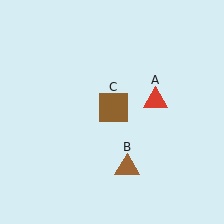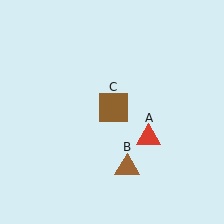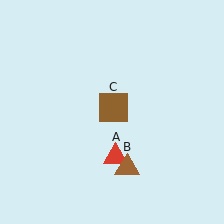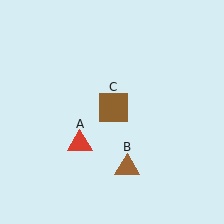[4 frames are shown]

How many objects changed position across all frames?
1 object changed position: red triangle (object A).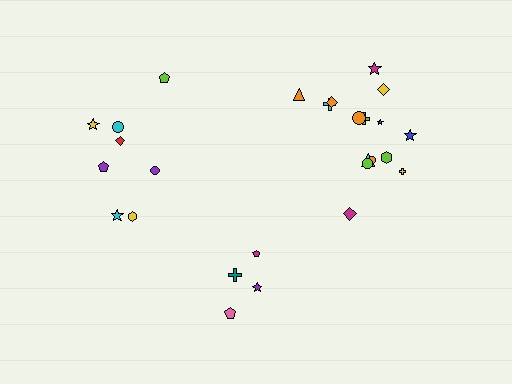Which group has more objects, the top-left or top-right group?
The top-right group.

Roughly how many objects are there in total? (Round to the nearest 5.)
Roughly 25 objects in total.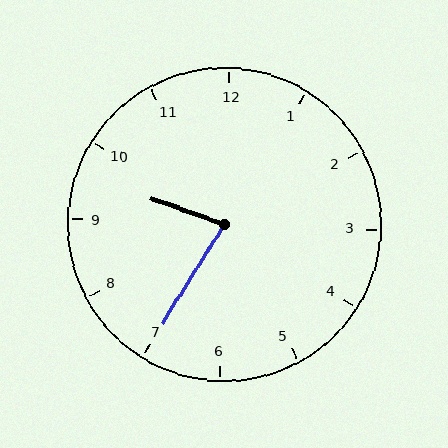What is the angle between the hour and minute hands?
Approximately 78 degrees.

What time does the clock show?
9:35.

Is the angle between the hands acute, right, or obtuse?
It is acute.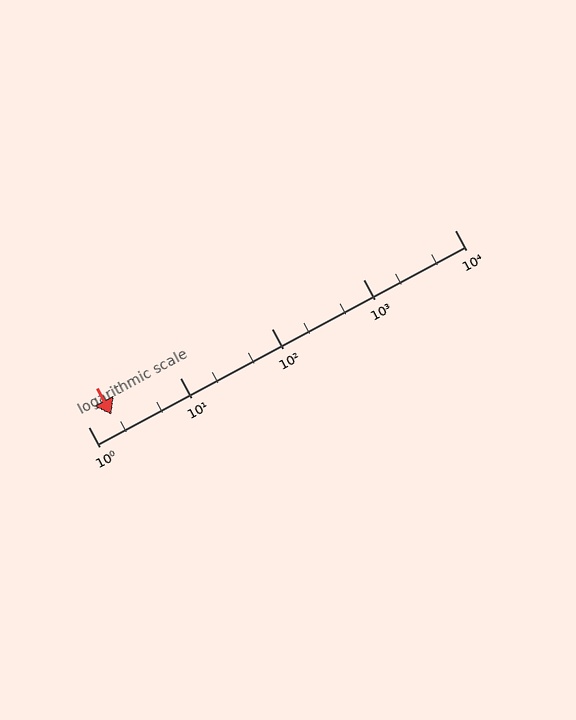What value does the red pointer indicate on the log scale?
The pointer indicates approximately 1.8.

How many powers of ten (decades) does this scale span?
The scale spans 4 decades, from 1 to 10000.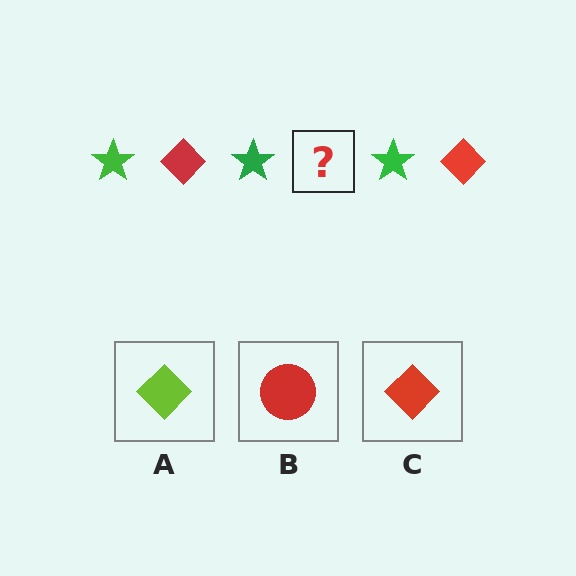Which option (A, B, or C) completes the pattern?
C.